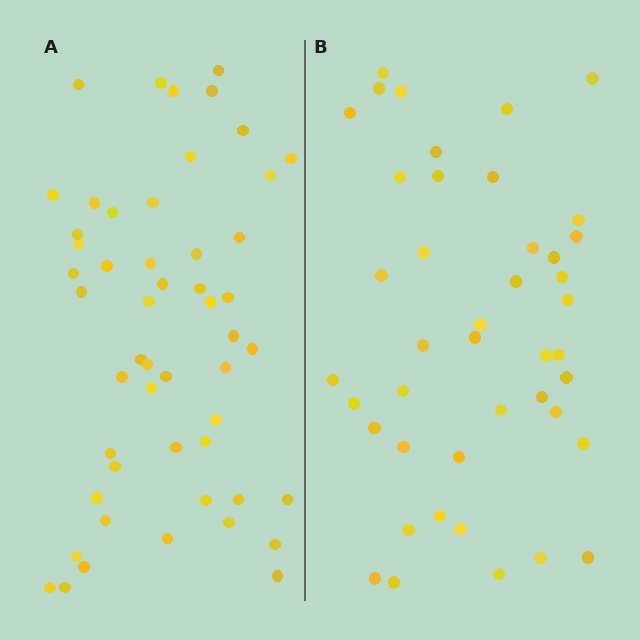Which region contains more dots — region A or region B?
Region A (the left region) has more dots.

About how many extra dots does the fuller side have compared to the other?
Region A has roughly 8 or so more dots than region B.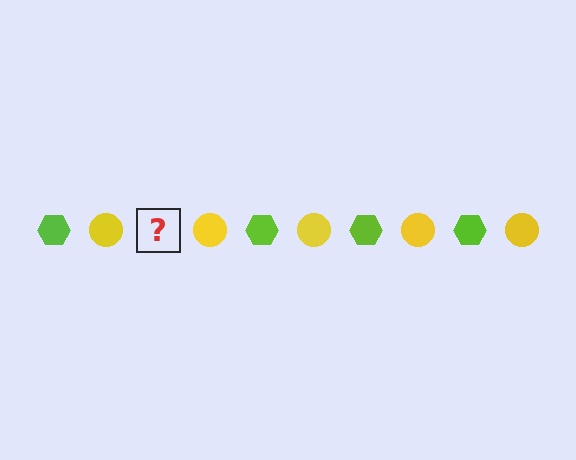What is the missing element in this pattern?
The missing element is a lime hexagon.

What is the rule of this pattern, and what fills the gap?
The rule is that the pattern alternates between lime hexagon and yellow circle. The gap should be filled with a lime hexagon.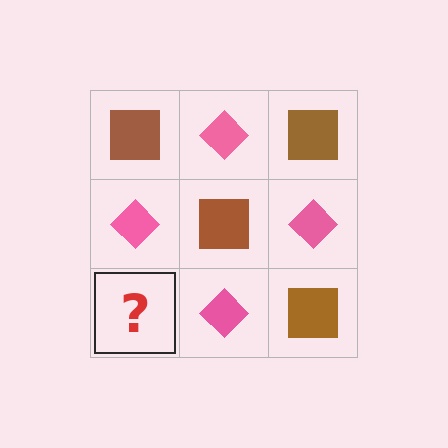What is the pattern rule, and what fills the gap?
The rule is that it alternates brown square and pink diamond in a checkerboard pattern. The gap should be filled with a brown square.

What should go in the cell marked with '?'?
The missing cell should contain a brown square.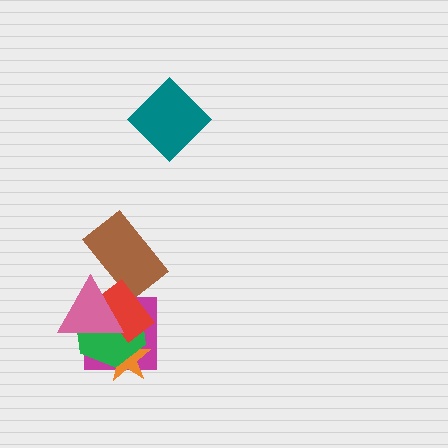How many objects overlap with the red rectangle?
4 objects overlap with the red rectangle.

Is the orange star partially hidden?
Yes, it is partially covered by another shape.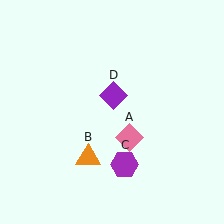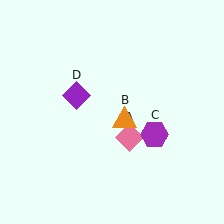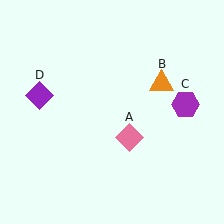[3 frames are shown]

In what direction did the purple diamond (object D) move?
The purple diamond (object D) moved left.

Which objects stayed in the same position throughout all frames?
Pink diamond (object A) remained stationary.